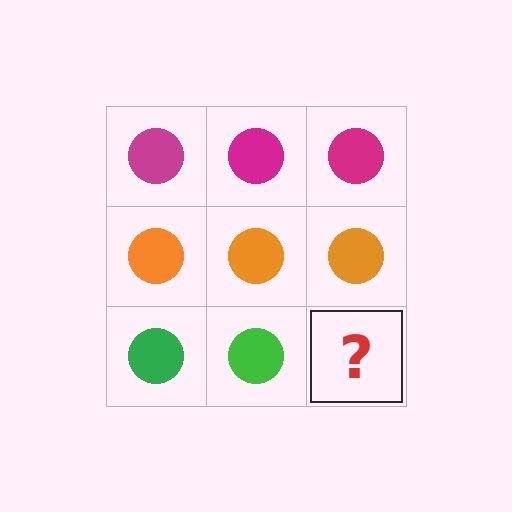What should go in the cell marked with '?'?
The missing cell should contain a green circle.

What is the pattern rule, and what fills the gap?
The rule is that each row has a consistent color. The gap should be filled with a green circle.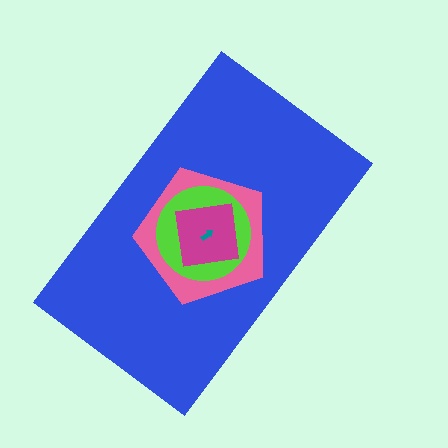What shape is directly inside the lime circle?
The magenta square.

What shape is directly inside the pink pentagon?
The lime circle.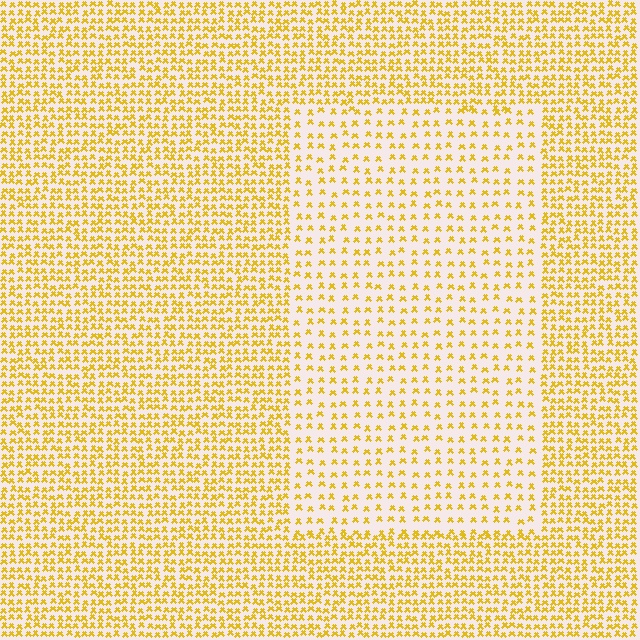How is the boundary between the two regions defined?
The boundary is defined by a change in element density (approximately 2.1x ratio). All elements are the same color, size, and shape.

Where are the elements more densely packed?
The elements are more densely packed outside the rectangle boundary.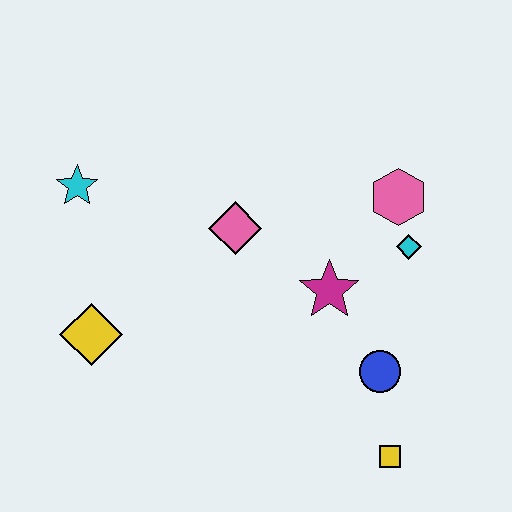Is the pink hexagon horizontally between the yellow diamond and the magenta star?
No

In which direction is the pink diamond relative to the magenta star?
The pink diamond is to the left of the magenta star.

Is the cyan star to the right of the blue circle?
No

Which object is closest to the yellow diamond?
The cyan star is closest to the yellow diamond.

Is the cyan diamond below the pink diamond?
Yes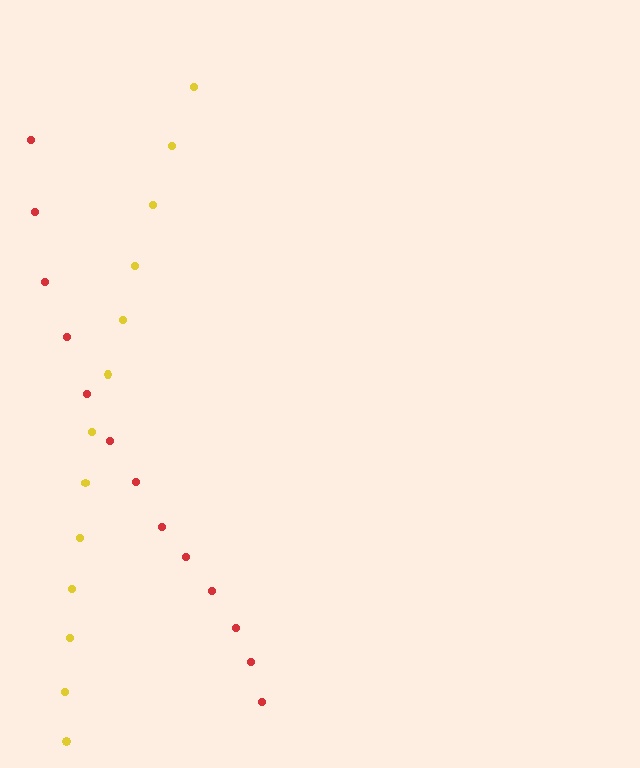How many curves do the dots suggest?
There are 2 distinct paths.